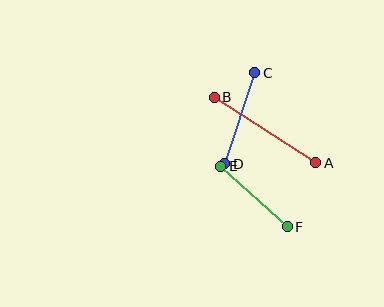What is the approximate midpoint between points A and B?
The midpoint is at approximately (265, 130) pixels.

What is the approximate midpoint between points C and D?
The midpoint is at approximately (240, 118) pixels.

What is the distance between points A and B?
The distance is approximately 120 pixels.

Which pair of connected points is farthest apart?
Points A and B are farthest apart.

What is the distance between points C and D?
The distance is approximately 96 pixels.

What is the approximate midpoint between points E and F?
The midpoint is at approximately (254, 196) pixels.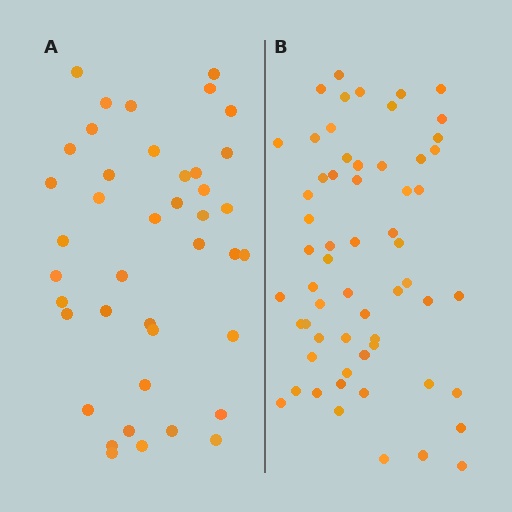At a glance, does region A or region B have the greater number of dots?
Region B (the right region) has more dots.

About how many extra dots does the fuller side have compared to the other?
Region B has approximately 20 more dots than region A.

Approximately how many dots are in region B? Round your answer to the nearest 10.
About 60 dots.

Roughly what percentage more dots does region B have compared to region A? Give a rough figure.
About 45% more.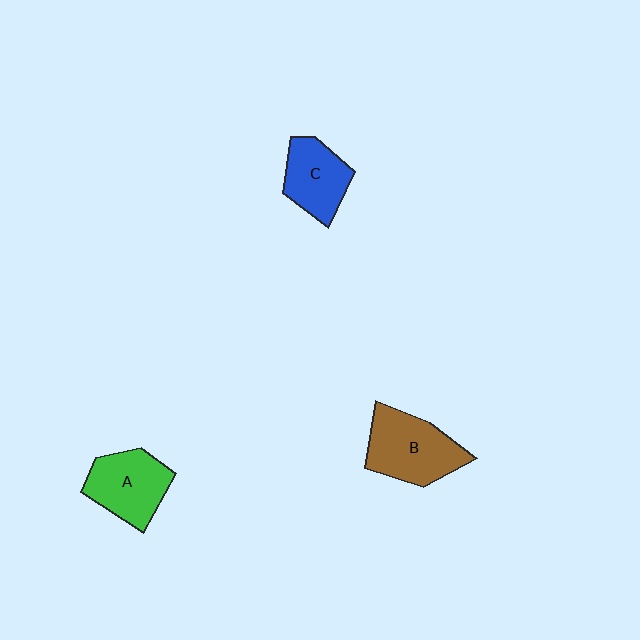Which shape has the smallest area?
Shape C (blue).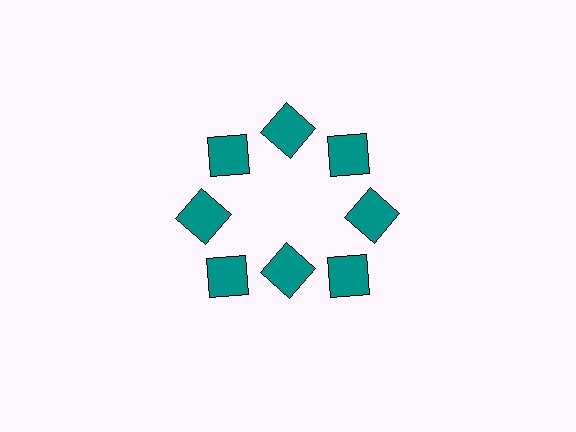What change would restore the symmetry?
The symmetry would be restored by moving it outward, back onto the ring so that all 8 squares sit at equal angles and equal distance from the center.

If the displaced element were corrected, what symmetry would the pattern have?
It would have 8-fold rotational symmetry — the pattern would map onto itself every 45 degrees.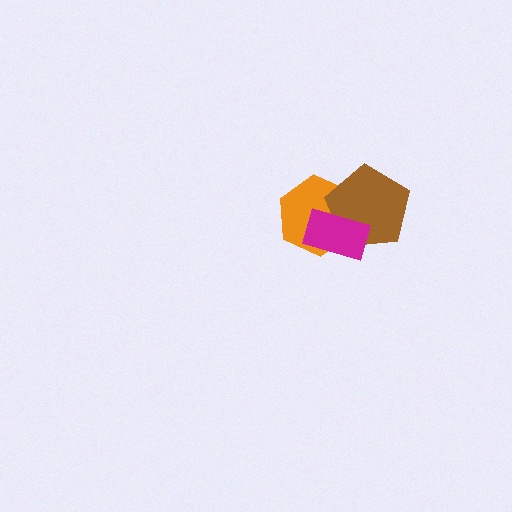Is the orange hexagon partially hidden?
Yes, it is partially covered by another shape.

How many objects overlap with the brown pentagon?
2 objects overlap with the brown pentagon.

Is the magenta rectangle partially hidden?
No, no other shape covers it.